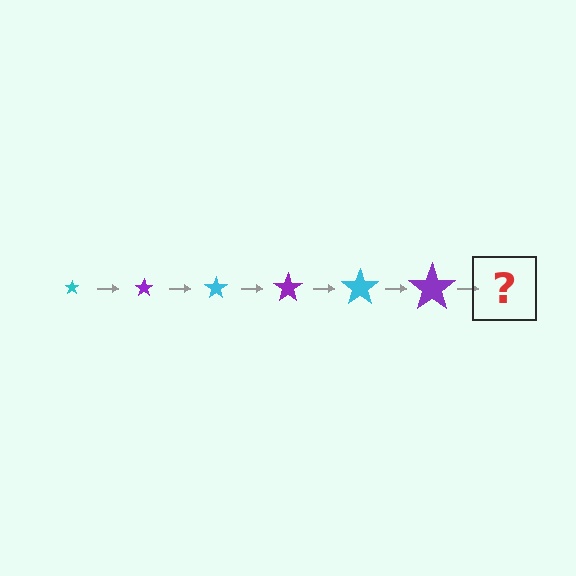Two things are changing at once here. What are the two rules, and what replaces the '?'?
The two rules are that the star grows larger each step and the color cycles through cyan and purple. The '?' should be a cyan star, larger than the previous one.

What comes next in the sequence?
The next element should be a cyan star, larger than the previous one.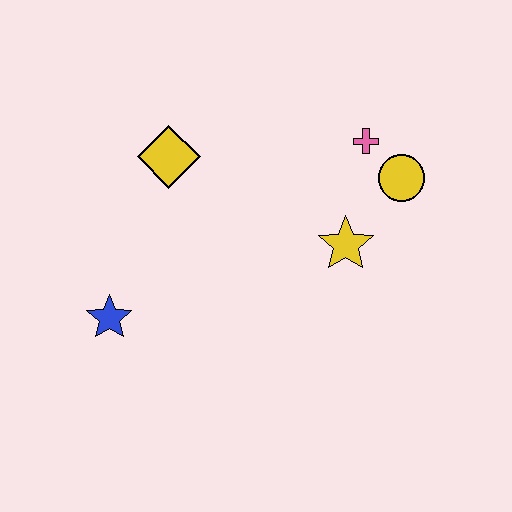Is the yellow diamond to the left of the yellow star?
Yes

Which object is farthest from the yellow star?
The blue star is farthest from the yellow star.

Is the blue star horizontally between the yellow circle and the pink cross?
No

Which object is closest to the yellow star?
The yellow circle is closest to the yellow star.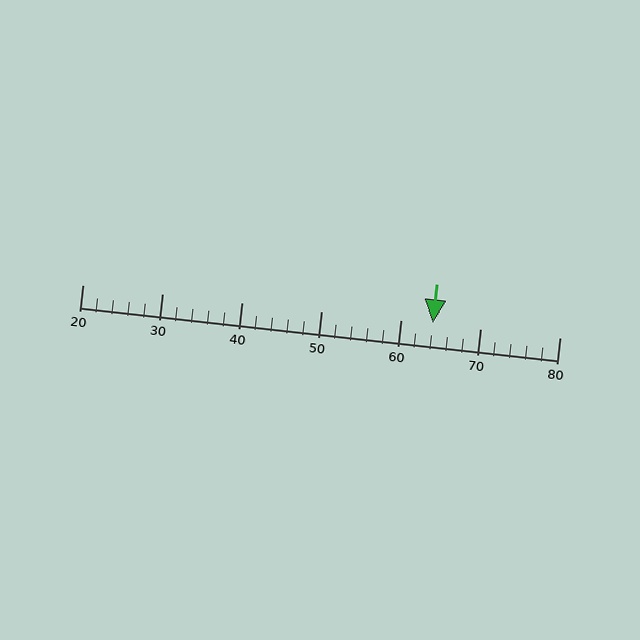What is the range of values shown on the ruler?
The ruler shows values from 20 to 80.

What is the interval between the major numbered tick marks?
The major tick marks are spaced 10 units apart.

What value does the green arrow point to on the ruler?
The green arrow points to approximately 64.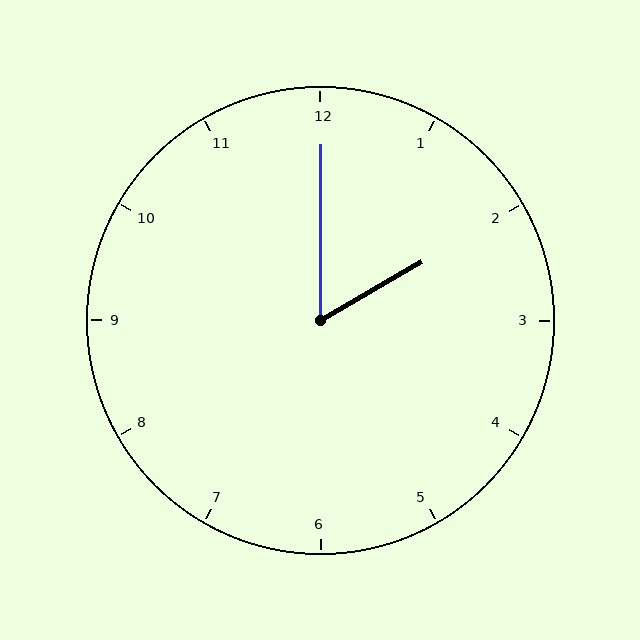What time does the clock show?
2:00.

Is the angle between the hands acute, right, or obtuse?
It is acute.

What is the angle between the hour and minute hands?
Approximately 60 degrees.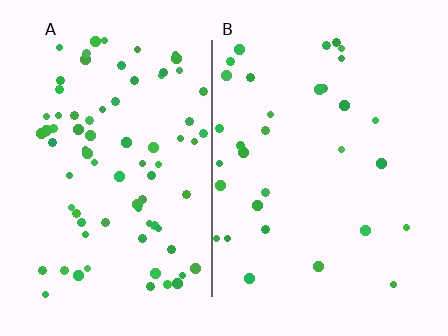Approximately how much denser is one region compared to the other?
Approximately 2.5× — region A over region B.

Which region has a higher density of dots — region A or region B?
A (the left).